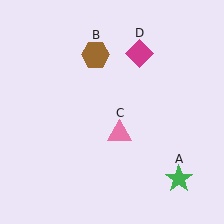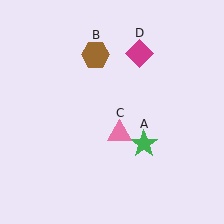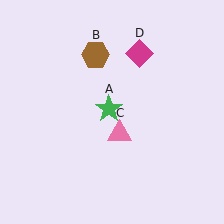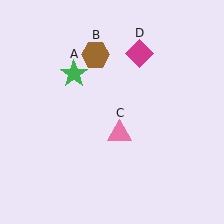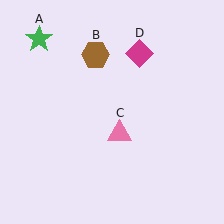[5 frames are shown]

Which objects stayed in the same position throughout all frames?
Brown hexagon (object B) and pink triangle (object C) and magenta diamond (object D) remained stationary.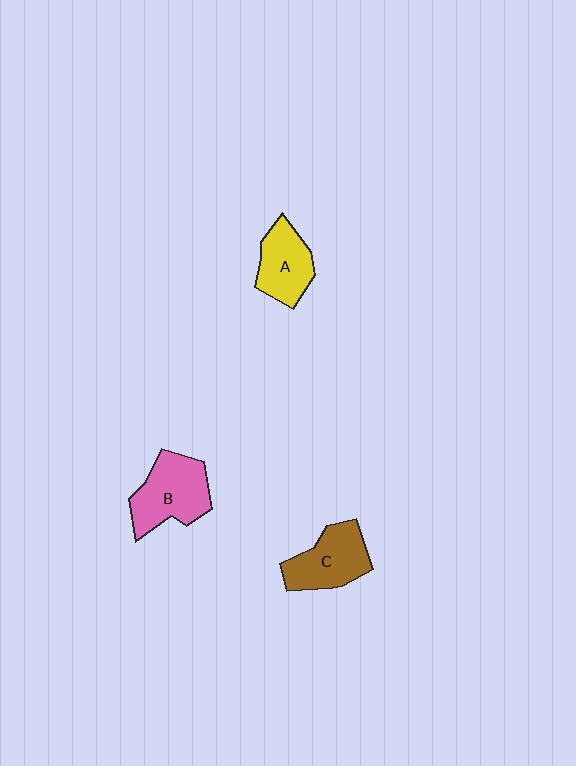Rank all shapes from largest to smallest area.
From largest to smallest: B (pink), C (brown), A (yellow).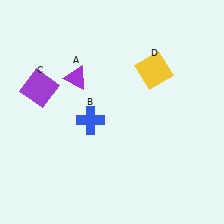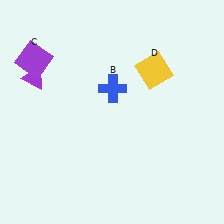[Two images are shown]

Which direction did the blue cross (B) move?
The blue cross (B) moved up.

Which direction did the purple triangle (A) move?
The purple triangle (A) moved left.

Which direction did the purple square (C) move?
The purple square (C) moved up.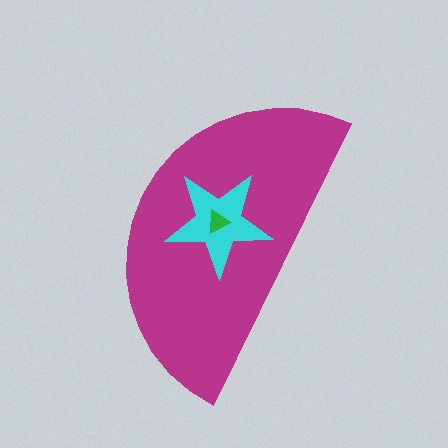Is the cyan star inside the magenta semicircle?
Yes.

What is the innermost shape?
The green triangle.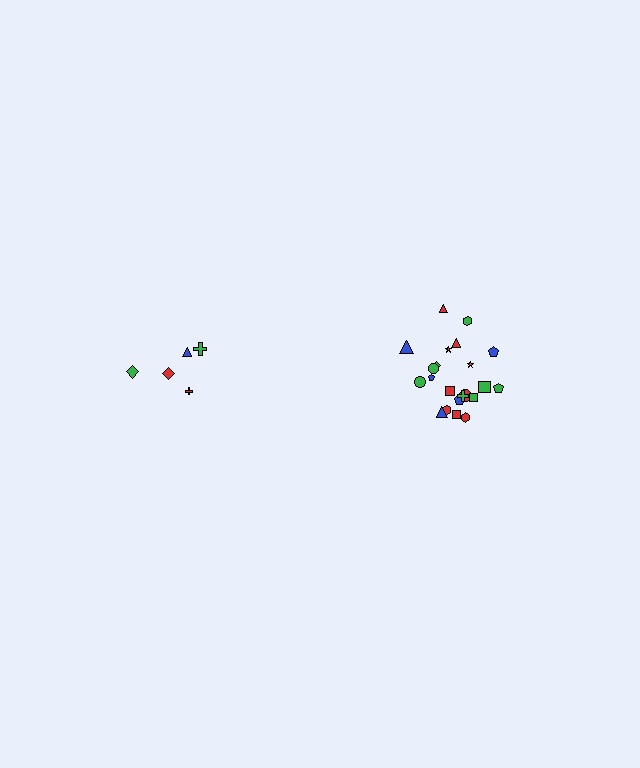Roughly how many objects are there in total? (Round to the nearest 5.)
Roughly 25 objects in total.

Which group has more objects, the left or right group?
The right group.